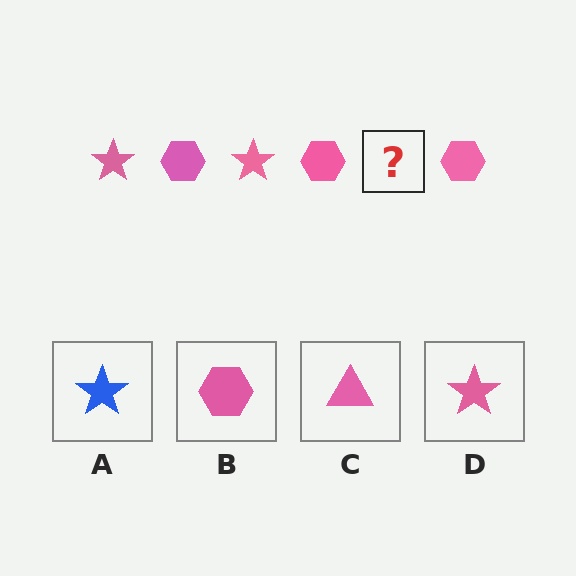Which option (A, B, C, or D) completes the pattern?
D.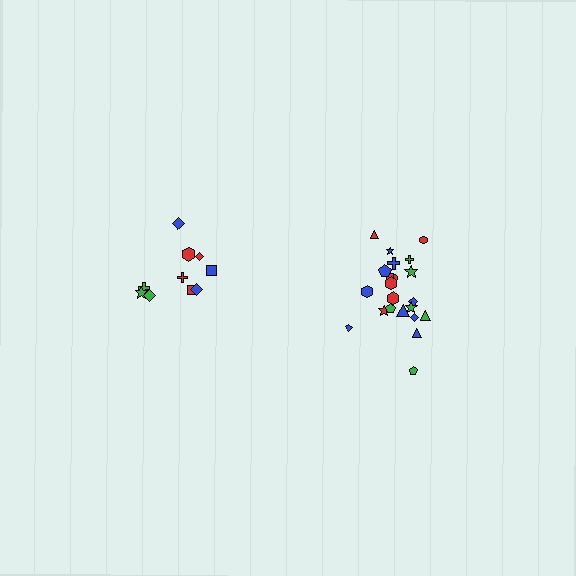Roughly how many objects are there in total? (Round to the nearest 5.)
Roughly 30 objects in total.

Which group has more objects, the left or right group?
The right group.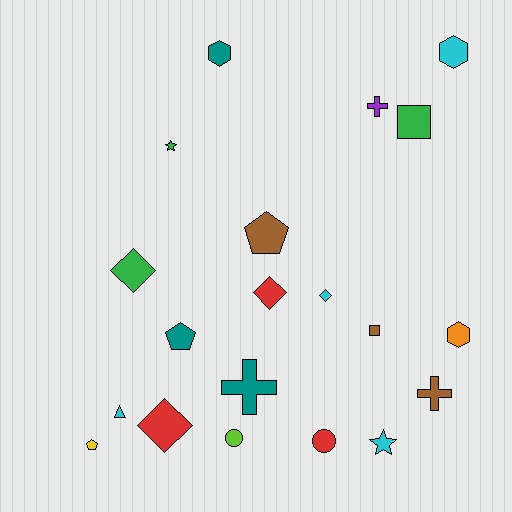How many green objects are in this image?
There are 3 green objects.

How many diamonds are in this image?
There are 4 diamonds.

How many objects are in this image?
There are 20 objects.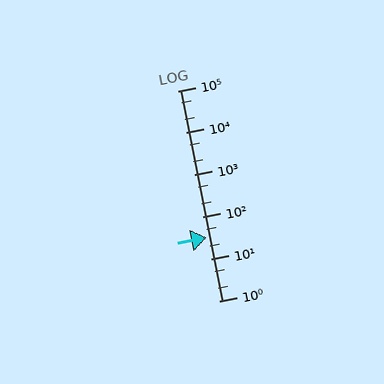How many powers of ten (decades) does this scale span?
The scale spans 5 decades, from 1 to 100000.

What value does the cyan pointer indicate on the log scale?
The pointer indicates approximately 32.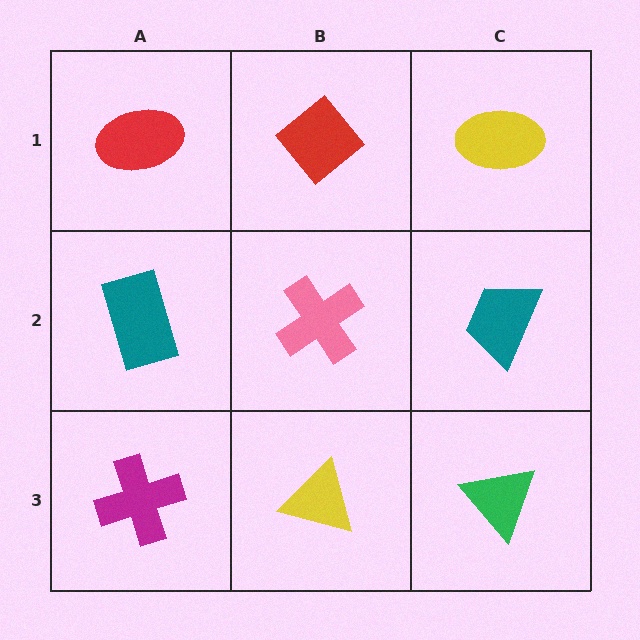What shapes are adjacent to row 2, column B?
A red diamond (row 1, column B), a yellow triangle (row 3, column B), a teal rectangle (row 2, column A), a teal trapezoid (row 2, column C).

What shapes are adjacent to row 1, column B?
A pink cross (row 2, column B), a red ellipse (row 1, column A), a yellow ellipse (row 1, column C).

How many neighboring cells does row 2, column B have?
4.